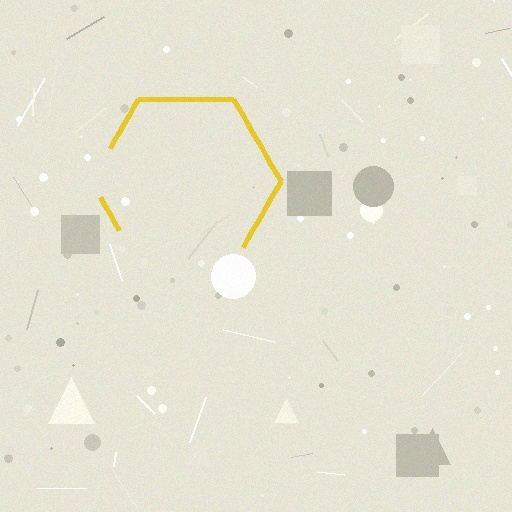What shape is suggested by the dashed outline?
The dashed outline suggests a hexagon.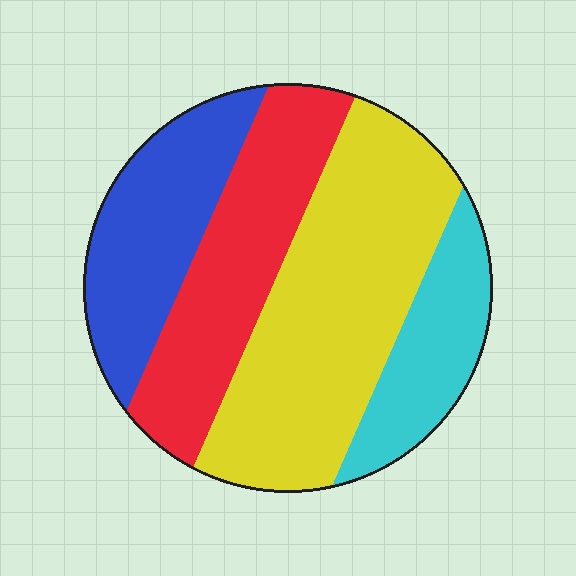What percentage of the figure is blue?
Blue covers 21% of the figure.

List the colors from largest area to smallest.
From largest to smallest: yellow, red, blue, cyan.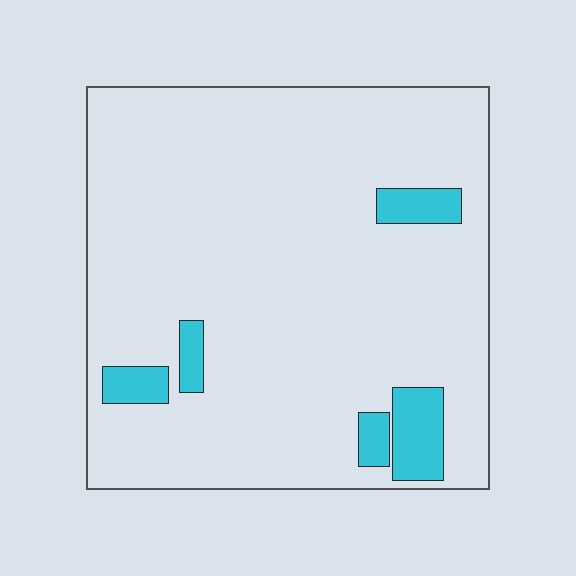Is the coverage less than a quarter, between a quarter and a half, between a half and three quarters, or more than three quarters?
Less than a quarter.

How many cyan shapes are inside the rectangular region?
5.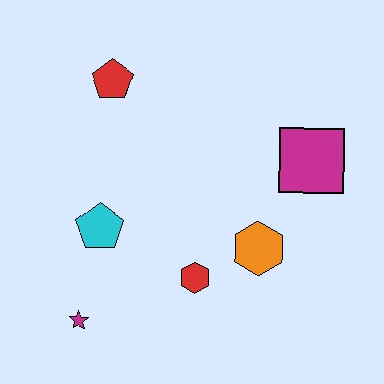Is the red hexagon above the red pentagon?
No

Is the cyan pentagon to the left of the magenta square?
Yes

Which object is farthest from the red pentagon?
The magenta star is farthest from the red pentagon.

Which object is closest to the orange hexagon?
The red hexagon is closest to the orange hexagon.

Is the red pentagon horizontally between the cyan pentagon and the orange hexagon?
Yes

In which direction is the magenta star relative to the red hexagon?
The magenta star is to the left of the red hexagon.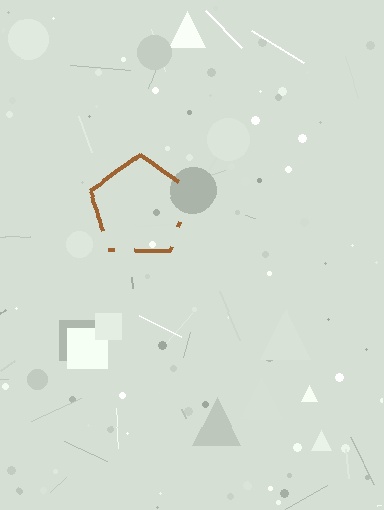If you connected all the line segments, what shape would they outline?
They would outline a pentagon.